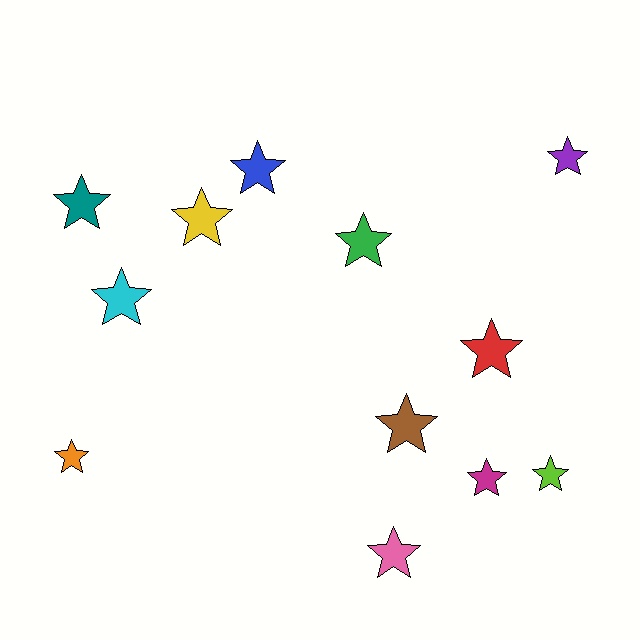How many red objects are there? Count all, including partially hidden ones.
There is 1 red object.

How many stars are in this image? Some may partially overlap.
There are 12 stars.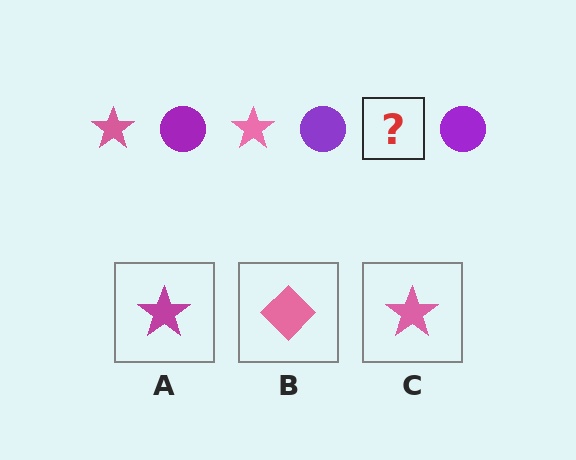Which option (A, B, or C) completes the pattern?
C.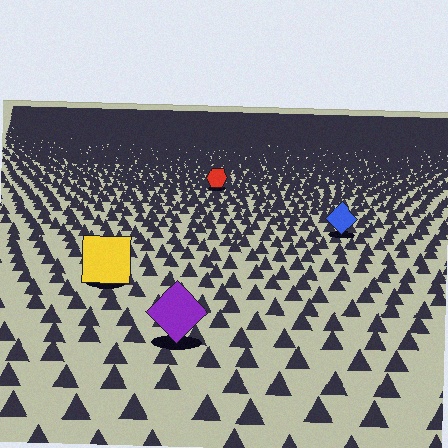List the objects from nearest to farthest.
From nearest to farthest: the purple diamond, the yellow square, the blue diamond, the red hexagon.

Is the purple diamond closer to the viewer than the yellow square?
Yes. The purple diamond is closer — you can tell from the texture gradient: the ground texture is coarser near it.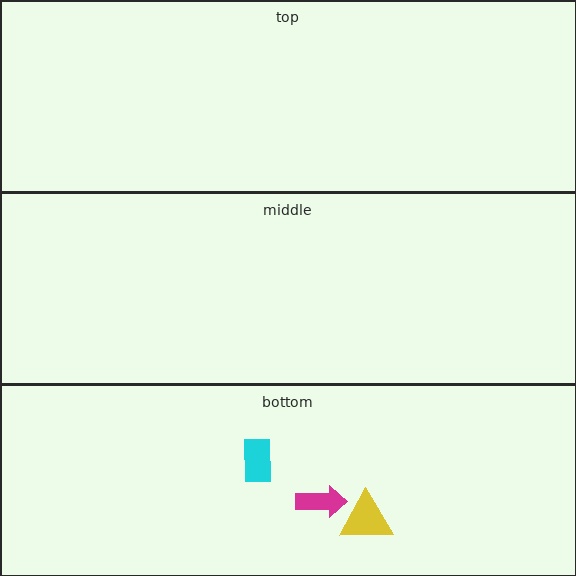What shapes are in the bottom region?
The yellow triangle, the magenta arrow, the cyan rectangle.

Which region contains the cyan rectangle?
The bottom region.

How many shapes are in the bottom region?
3.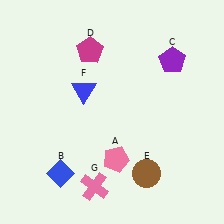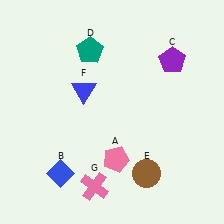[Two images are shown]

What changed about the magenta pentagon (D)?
In Image 1, D is magenta. In Image 2, it changed to teal.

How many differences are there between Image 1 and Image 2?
There is 1 difference between the two images.